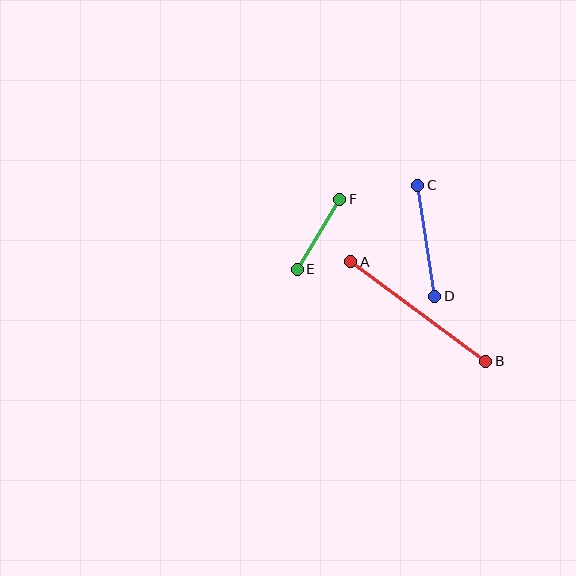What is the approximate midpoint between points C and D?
The midpoint is at approximately (426, 241) pixels.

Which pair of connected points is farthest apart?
Points A and B are farthest apart.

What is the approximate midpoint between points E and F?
The midpoint is at approximately (319, 234) pixels.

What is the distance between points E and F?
The distance is approximately 82 pixels.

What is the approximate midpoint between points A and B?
The midpoint is at approximately (418, 311) pixels.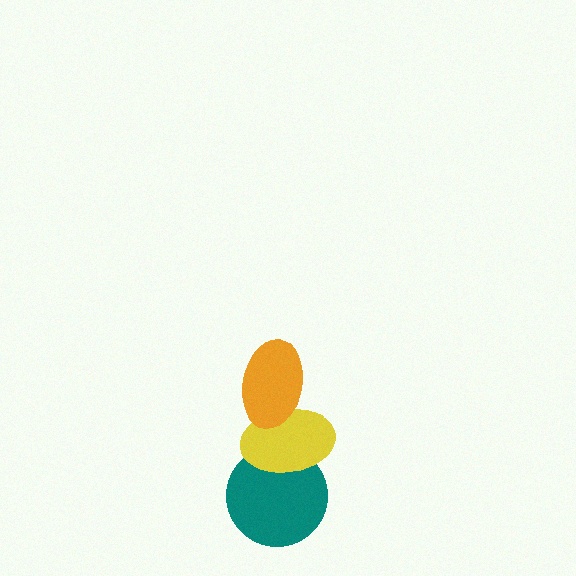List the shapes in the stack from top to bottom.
From top to bottom: the orange ellipse, the yellow ellipse, the teal circle.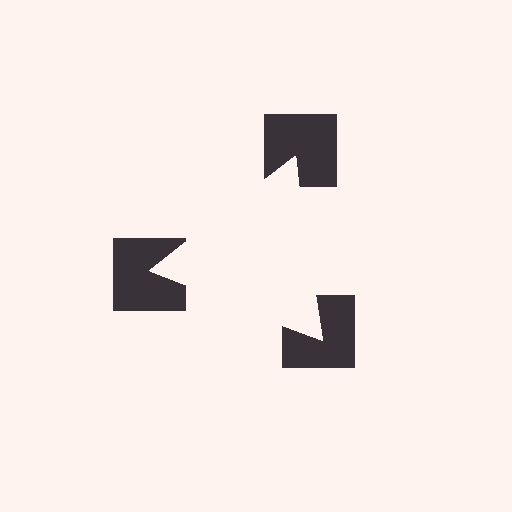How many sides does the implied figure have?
3 sides.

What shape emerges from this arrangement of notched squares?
An illusory triangle — its edges are inferred from the aligned wedge cuts in the notched squares, not physically drawn.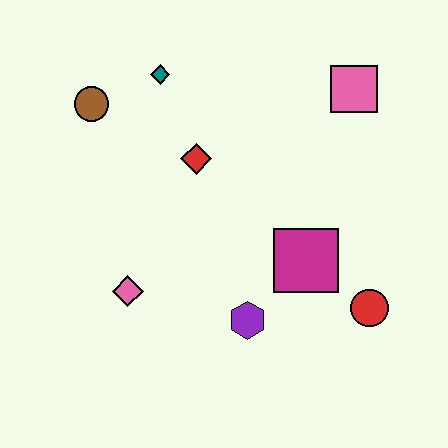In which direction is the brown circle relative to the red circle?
The brown circle is to the left of the red circle.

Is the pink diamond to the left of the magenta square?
Yes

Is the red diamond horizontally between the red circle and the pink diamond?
Yes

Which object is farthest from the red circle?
The brown circle is farthest from the red circle.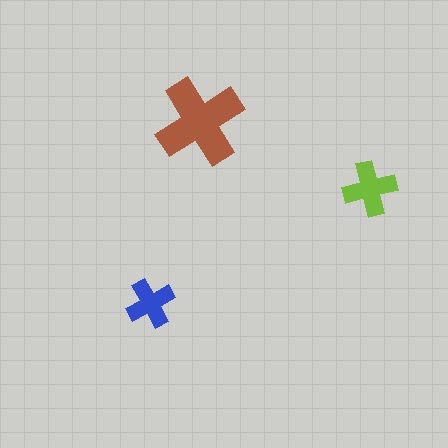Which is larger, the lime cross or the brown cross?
The brown one.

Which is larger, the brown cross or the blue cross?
The brown one.